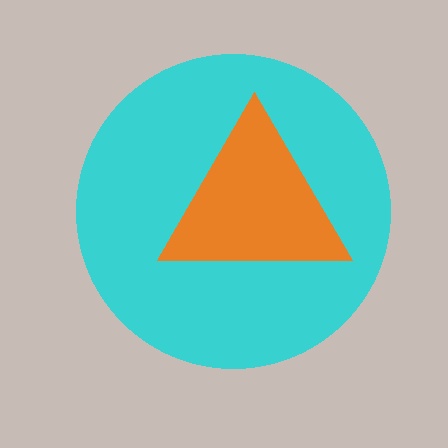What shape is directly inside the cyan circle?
The orange triangle.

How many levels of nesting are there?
2.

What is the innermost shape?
The orange triangle.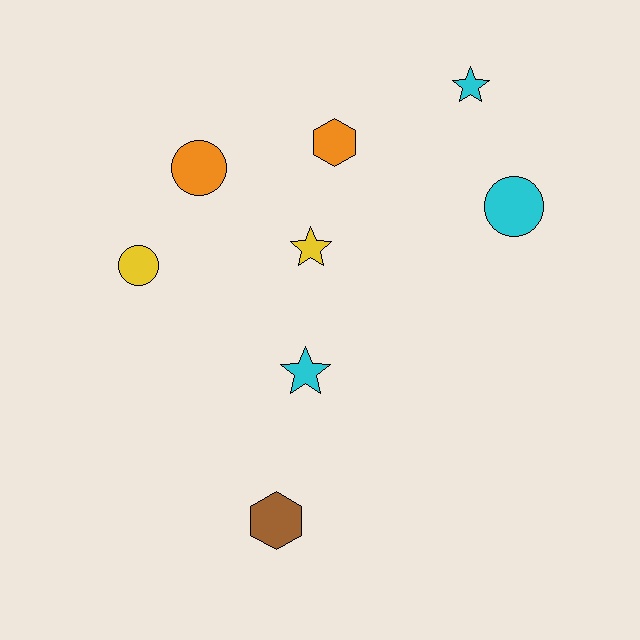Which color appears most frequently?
Cyan, with 3 objects.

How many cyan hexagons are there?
There are no cyan hexagons.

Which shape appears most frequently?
Circle, with 3 objects.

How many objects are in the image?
There are 8 objects.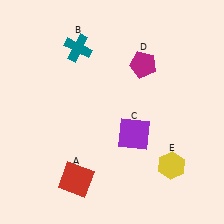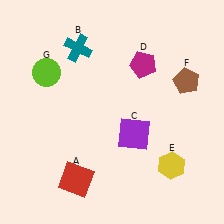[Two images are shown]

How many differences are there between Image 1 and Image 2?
There are 2 differences between the two images.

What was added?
A brown pentagon (F), a lime circle (G) were added in Image 2.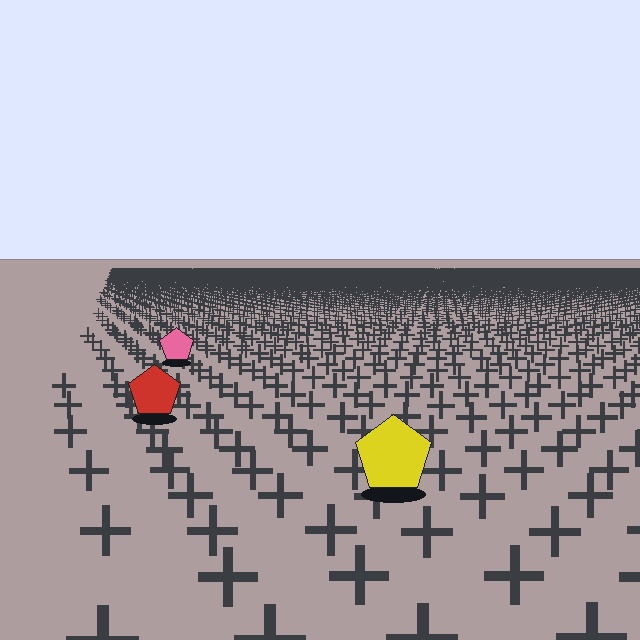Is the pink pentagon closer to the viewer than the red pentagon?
No. The red pentagon is closer — you can tell from the texture gradient: the ground texture is coarser near it.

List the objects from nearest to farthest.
From nearest to farthest: the yellow pentagon, the red pentagon, the pink pentagon.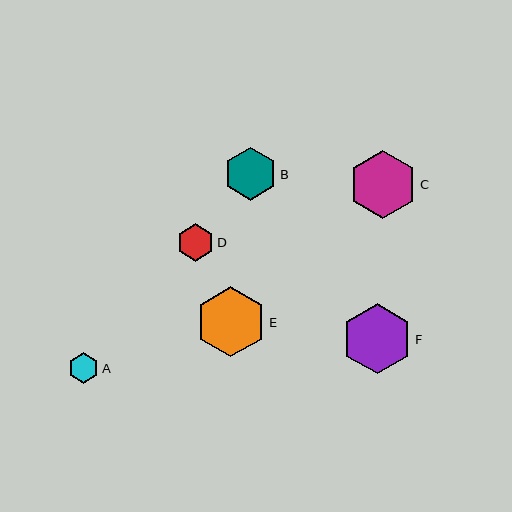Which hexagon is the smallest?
Hexagon A is the smallest with a size of approximately 30 pixels.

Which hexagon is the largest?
Hexagon E is the largest with a size of approximately 70 pixels.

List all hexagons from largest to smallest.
From largest to smallest: E, F, C, B, D, A.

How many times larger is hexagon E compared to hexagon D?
Hexagon E is approximately 1.9 times the size of hexagon D.